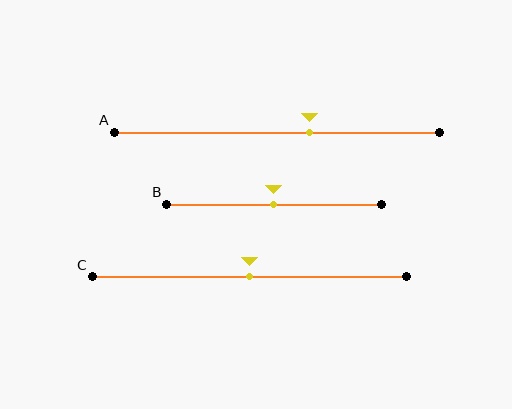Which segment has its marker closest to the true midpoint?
Segment B has its marker closest to the true midpoint.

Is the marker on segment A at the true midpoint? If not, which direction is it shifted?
No, the marker on segment A is shifted to the right by about 10% of the segment length.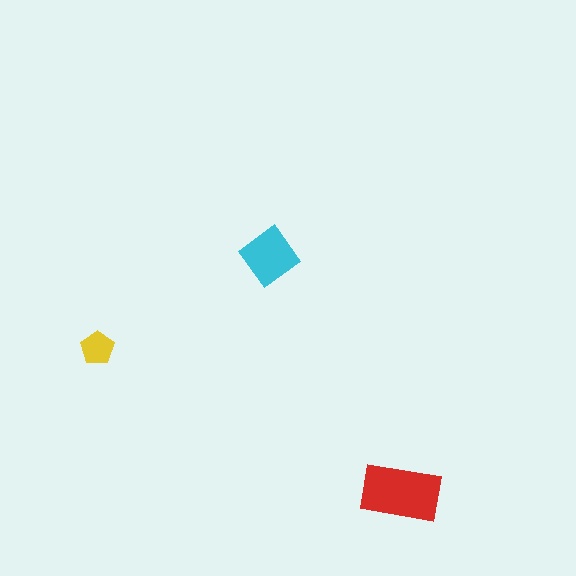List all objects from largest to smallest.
The red rectangle, the cyan diamond, the yellow pentagon.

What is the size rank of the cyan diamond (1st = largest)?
2nd.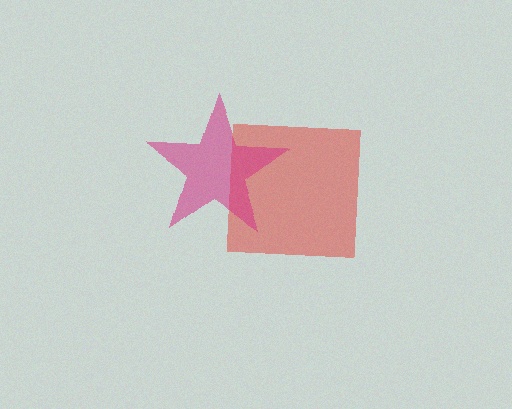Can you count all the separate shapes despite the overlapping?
Yes, there are 2 separate shapes.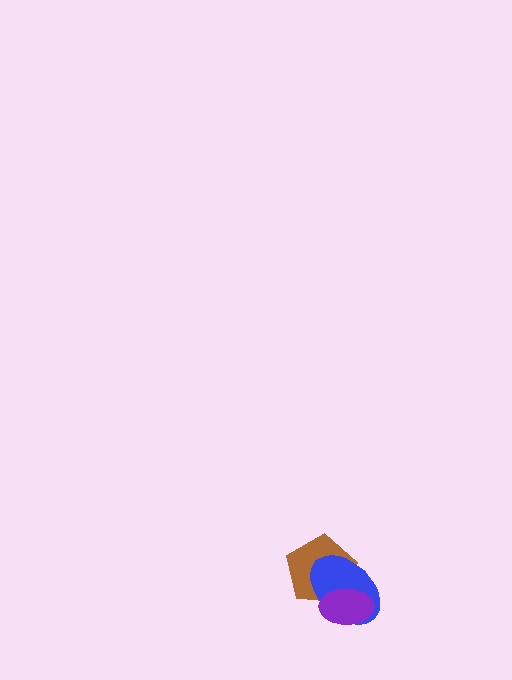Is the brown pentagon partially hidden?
Yes, it is partially covered by another shape.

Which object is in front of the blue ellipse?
The purple ellipse is in front of the blue ellipse.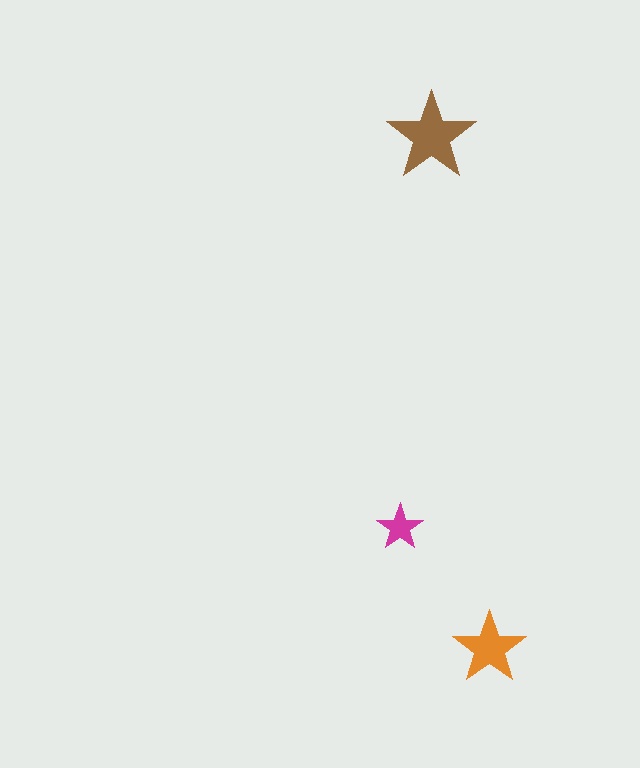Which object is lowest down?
The orange star is bottommost.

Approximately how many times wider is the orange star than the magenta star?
About 1.5 times wider.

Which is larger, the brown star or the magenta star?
The brown one.